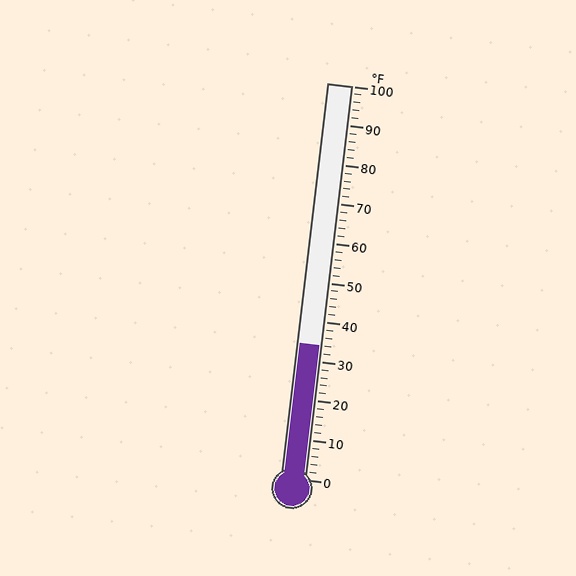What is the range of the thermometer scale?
The thermometer scale ranges from 0°F to 100°F.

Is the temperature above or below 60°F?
The temperature is below 60°F.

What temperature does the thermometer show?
The thermometer shows approximately 34°F.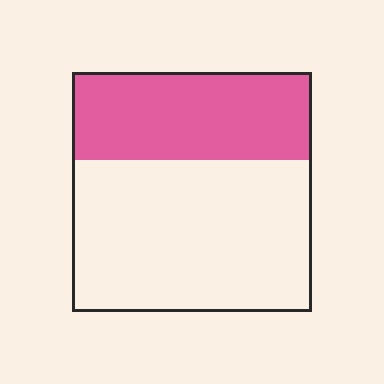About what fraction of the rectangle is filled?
About three eighths (3/8).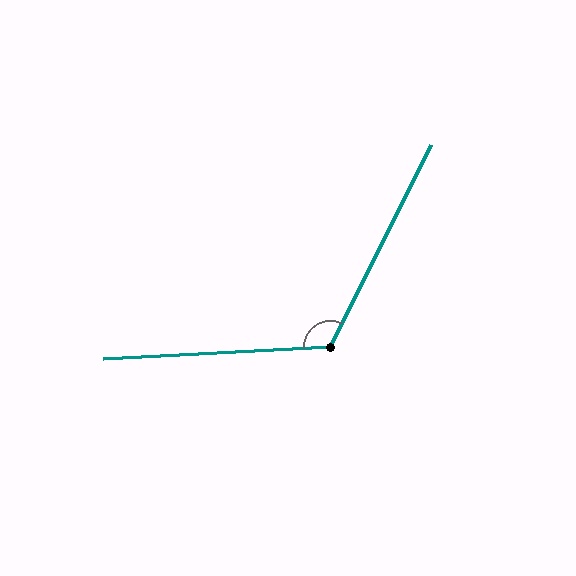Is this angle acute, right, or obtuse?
It is obtuse.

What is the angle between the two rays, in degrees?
Approximately 120 degrees.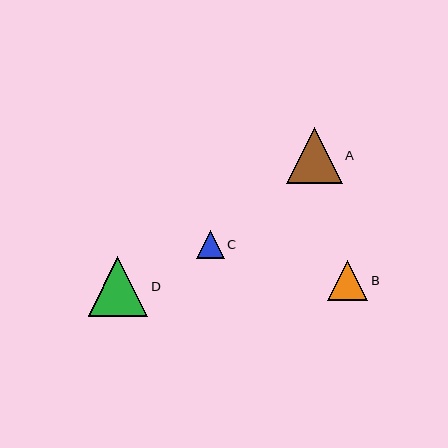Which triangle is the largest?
Triangle D is the largest with a size of approximately 60 pixels.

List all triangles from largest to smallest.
From largest to smallest: D, A, B, C.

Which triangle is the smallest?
Triangle C is the smallest with a size of approximately 28 pixels.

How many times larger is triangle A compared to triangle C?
Triangle A is approximately 2.0 times the size of triangle C.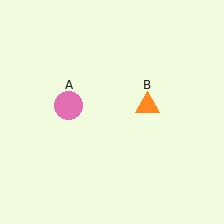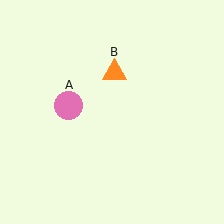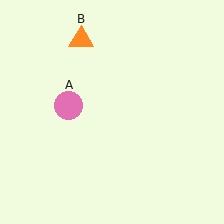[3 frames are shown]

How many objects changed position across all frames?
1 object changed position: orange triangle (object B).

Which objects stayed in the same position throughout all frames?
Pink circle (object A) remained stationary.